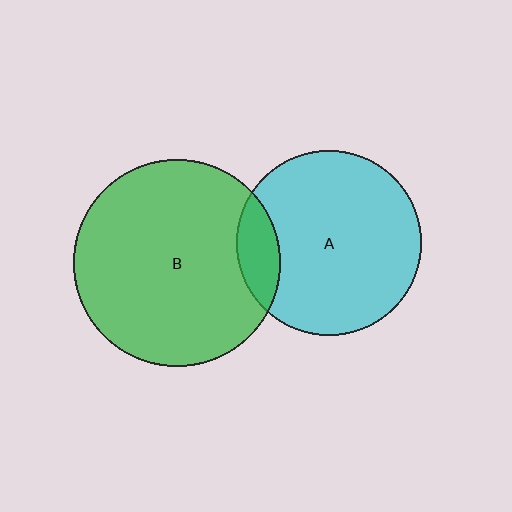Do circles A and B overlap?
Yes.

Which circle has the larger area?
Circle B (green).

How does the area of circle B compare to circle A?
Approximately 1.2 times.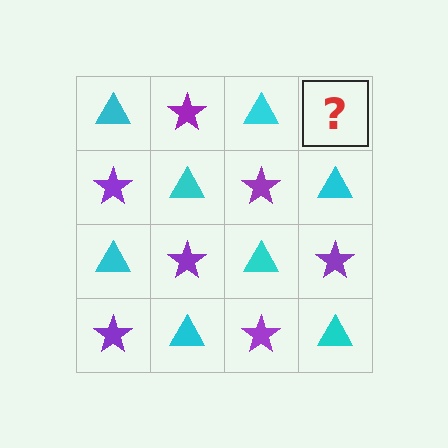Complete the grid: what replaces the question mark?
The question mark should be replaced with a purple star.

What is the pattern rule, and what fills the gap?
The rule is that it alternates cyan triangle and purple star in a checkerboard pattern. The gap should be filled with a purple star.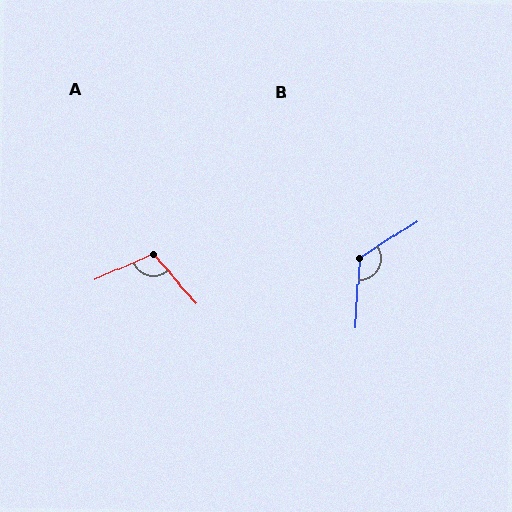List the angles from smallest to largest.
A (108°), B (127°).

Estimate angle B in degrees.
Approximately 127 degrees.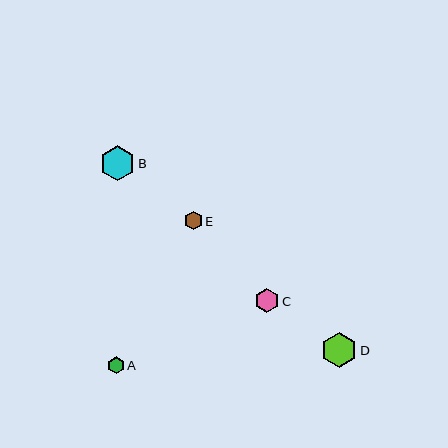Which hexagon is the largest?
Hexagon D is the largest with a size of approximately 36 pixels.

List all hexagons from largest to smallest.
From largest to smallest: D, B, C, E, A.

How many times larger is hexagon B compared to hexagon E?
Hexagon B is approximately 1.9 times the size of hexagon E.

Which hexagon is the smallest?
Hexagon A is the smallest with a size of approximately 16 pixels.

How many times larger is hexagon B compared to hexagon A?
Hexagon B is approximately 2.1 times the size of hexagon A.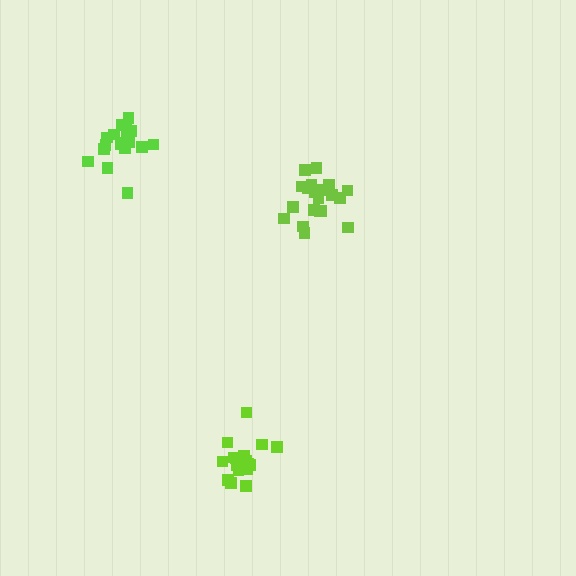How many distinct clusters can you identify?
There are 3 distinct clusters.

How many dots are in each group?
Group 1: 19 dots, Group 2: 20 dots, Group 3: 19 dots (58 total).